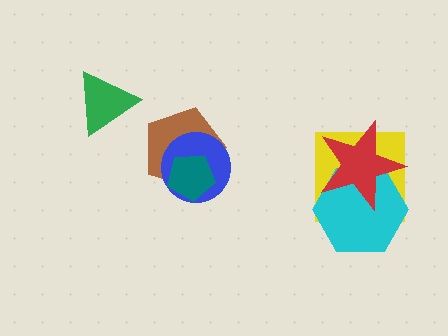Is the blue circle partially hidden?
Yes, it is partially covered by another shape.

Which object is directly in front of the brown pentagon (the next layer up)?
The blue circle is directly in front of the brown pentagon.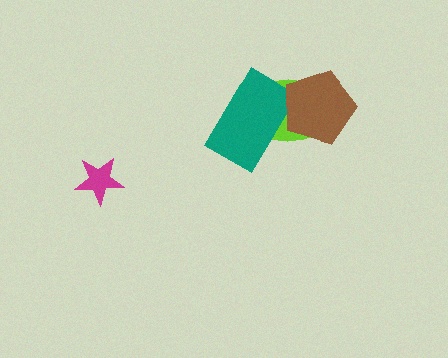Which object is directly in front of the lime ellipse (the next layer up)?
The teal rectangle is directly in front of the lime ellipse.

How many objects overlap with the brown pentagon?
2 objects overlap with the brown pentagon.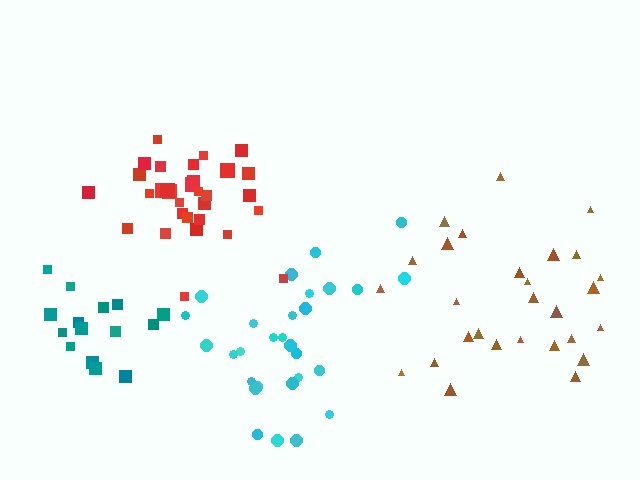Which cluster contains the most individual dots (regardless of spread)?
Red (31).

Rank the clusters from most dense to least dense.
red, teal, brown, cyan.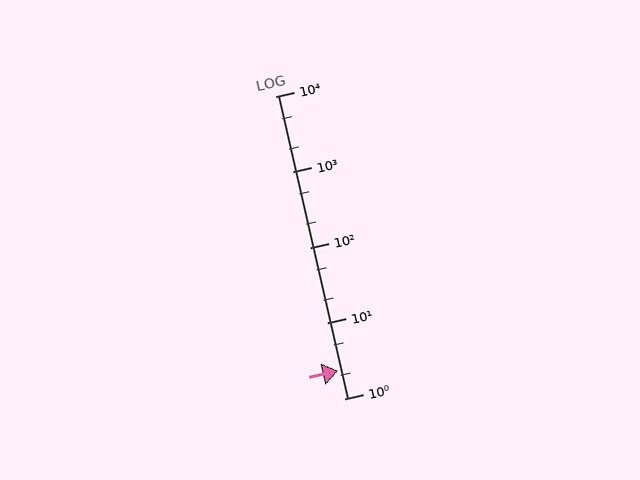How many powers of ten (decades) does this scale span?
The scale spans 4 decades, from 1 to 10000.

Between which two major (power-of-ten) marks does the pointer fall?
The pointer is between 1 and 10.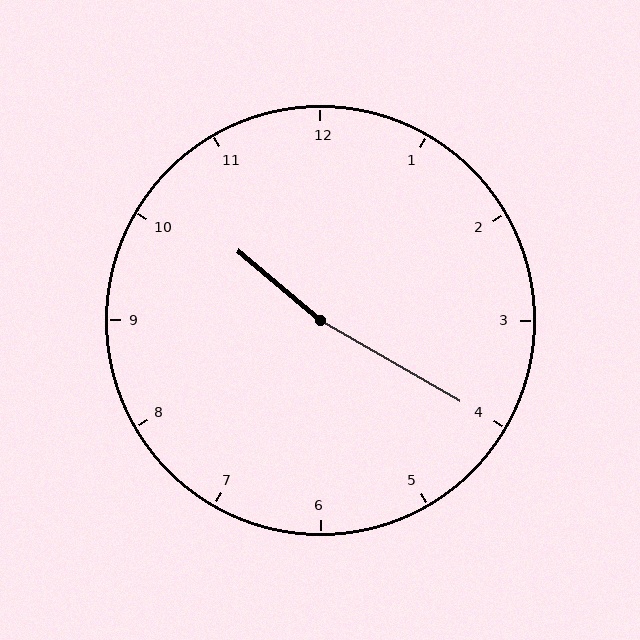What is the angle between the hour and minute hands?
Approximately 170 degrees.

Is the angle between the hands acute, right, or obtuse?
It is obtuse.